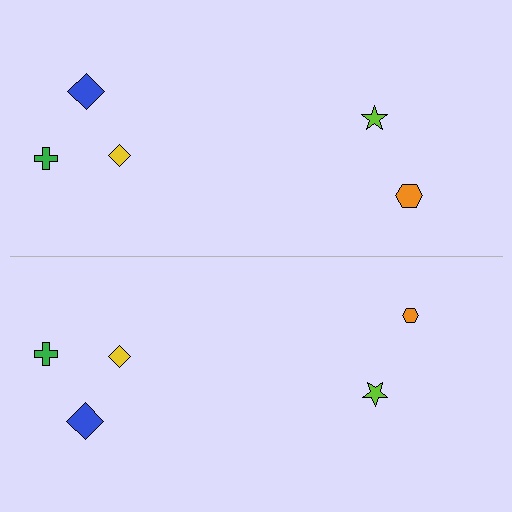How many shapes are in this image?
There are 10 shapes in this image.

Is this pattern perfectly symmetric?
No, the pattern is not perfectly symmetric. The orange hexagon on the bottom side has a different size than its mirror counterpart.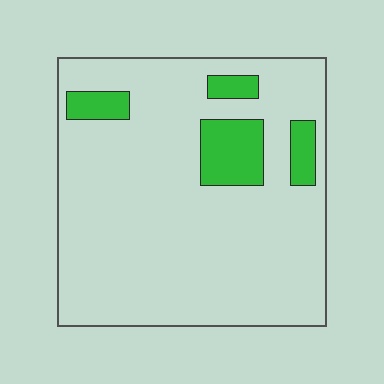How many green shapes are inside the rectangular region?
4.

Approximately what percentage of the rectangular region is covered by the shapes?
Approximately 10%.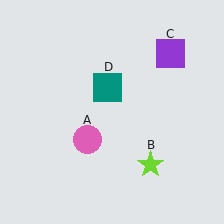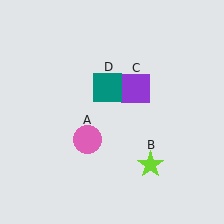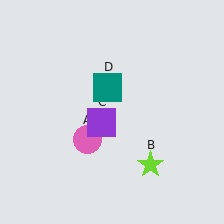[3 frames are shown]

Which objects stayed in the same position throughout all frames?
Pink circle (object A) and lime star (object B) and teal square (object D) remained stationary.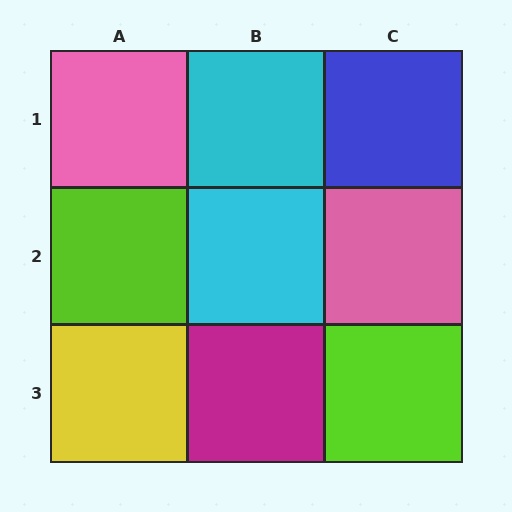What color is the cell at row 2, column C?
Pink.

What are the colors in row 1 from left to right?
Pink, cyan, blue.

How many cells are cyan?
2 cells are cyan.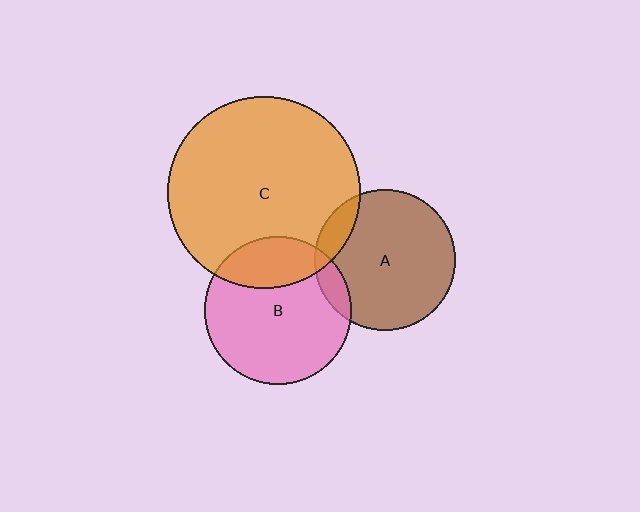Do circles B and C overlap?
Yes.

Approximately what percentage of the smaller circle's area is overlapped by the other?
Approximately 25%.